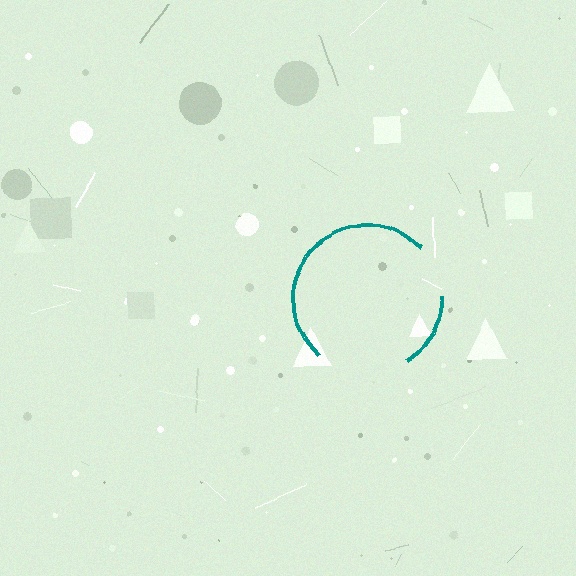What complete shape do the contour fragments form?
The contour fragments form a circle.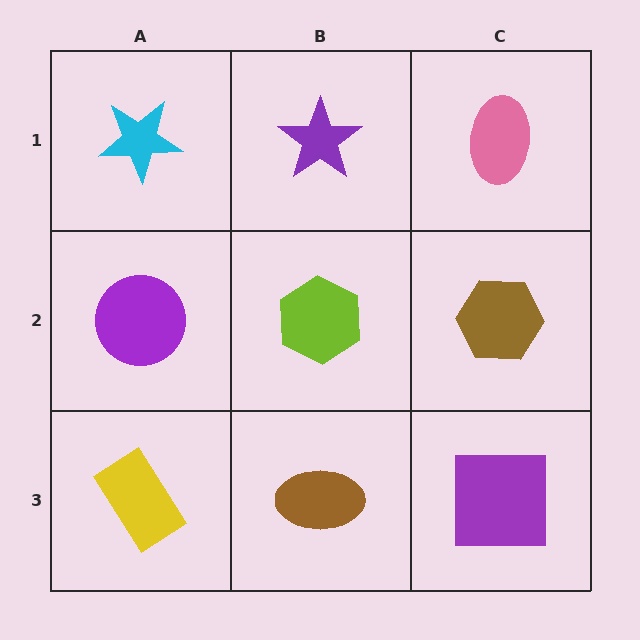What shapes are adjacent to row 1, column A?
A purple circle (row 2, column A), a purple star (row 1, column B).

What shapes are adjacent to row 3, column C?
A brown hexagon (row 2, column C), a brown ellipse (row 3, column B).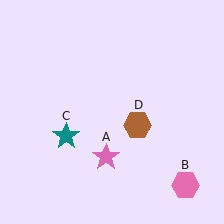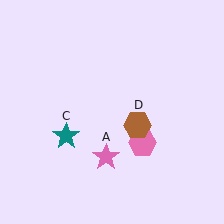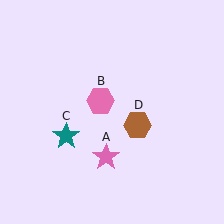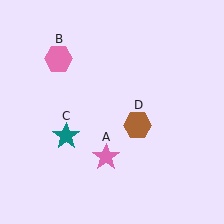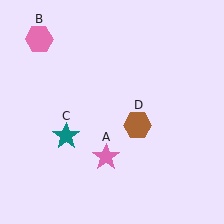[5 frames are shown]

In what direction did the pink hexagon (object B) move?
The pink hexagon (object B) moved up and to the left.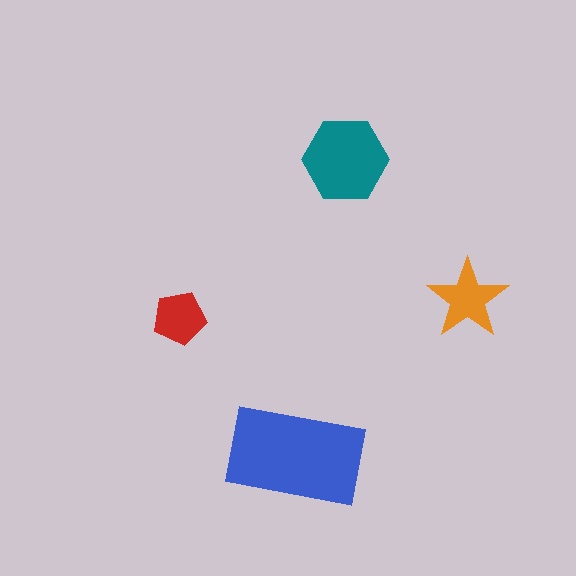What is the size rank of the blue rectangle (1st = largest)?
1st.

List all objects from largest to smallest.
The blue rectangle, the teal hexagon, the orange star, the red pentagon.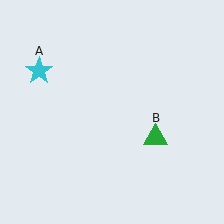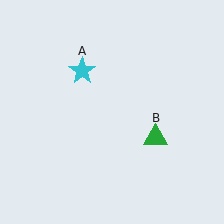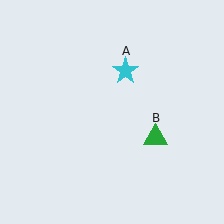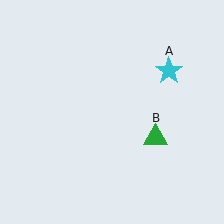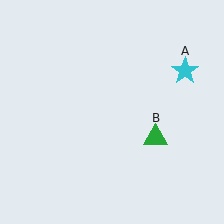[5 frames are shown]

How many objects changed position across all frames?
1 object changed position: cyan star (object A).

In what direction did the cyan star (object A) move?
The cyan star (object A) moved right.